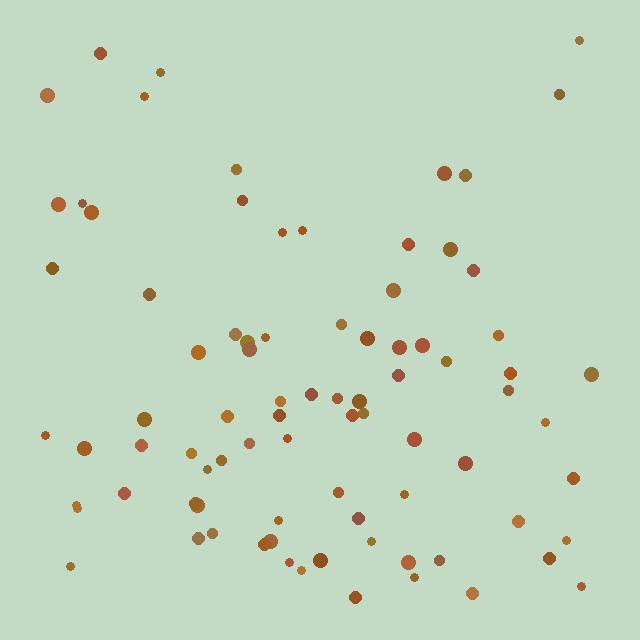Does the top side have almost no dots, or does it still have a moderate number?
Still a moderate number, just noticeably fewer than the bottom.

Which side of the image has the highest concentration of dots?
The bottom.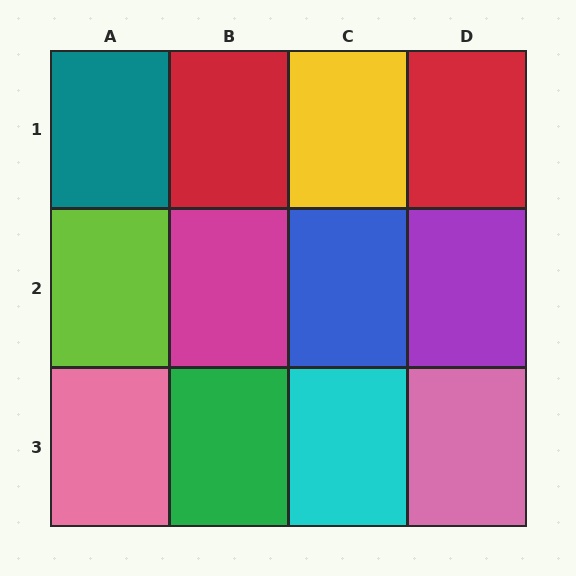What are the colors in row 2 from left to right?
Lime, magenta, blue, purple.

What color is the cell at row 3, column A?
Pink.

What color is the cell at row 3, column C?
Cyan.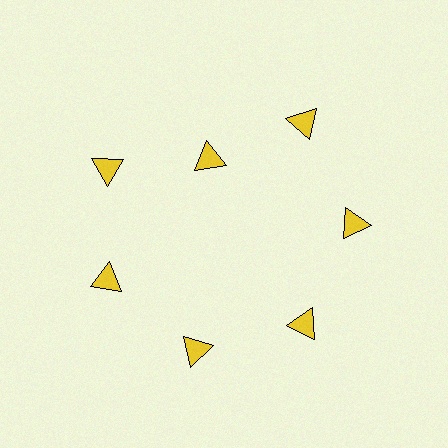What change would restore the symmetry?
The symmetry would be restored by moving it outward, back onto the ring so that all 7 triangles sit at equal angles and equal distance from the center.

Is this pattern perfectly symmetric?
No. The 7 yellow triangles are arranged in a ring, but one element near the 12 o'clock position is pulled inward toward the center, breaking the 7-fold rotational symmetry.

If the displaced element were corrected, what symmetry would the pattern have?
It would have 7-fold rotational symmetry — the pattern would map onto itself every 51 degrees.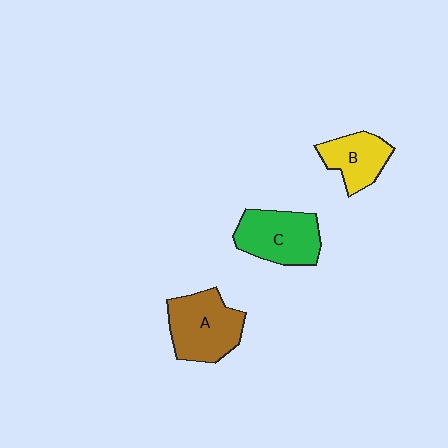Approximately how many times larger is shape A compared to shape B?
Approximately 1.5 times.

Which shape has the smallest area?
Shape B (yellow).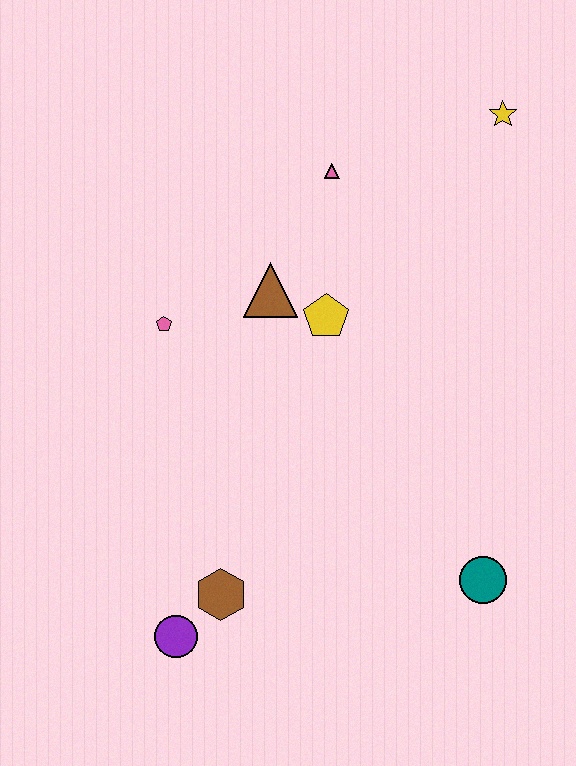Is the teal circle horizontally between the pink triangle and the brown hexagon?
No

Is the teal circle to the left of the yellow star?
Yes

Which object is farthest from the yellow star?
The purple circle is farthest from the yellow star.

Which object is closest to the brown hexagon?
The purple circle is closest to the brown hexagon.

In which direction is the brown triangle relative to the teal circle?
The brown triangle is above the teal circle.